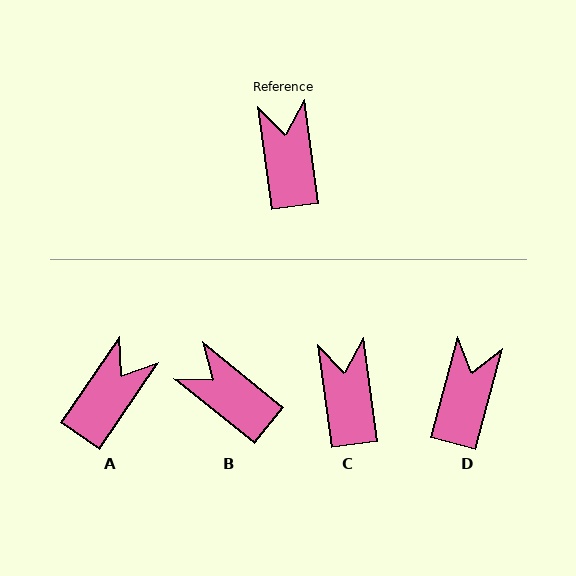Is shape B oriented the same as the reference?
No, it is off by about 44 degrees.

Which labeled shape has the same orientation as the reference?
C.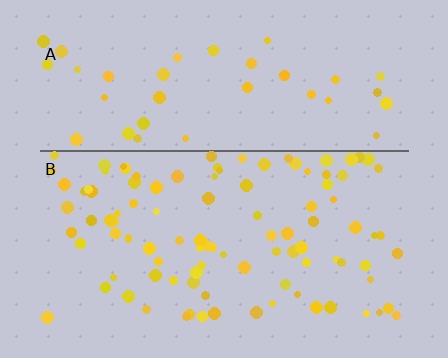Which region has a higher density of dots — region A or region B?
B (the bottom).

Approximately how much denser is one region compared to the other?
Approximately 2.4× — region B over region A.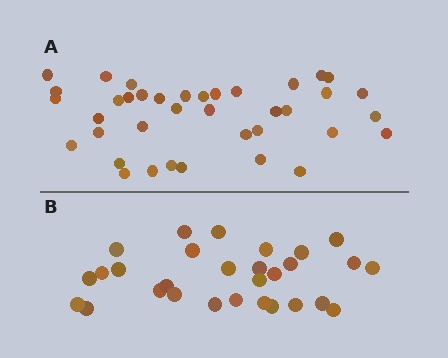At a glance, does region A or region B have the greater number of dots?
Region A (the top region) has more dots.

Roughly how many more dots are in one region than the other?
Region A has roughly 8 or so more dots than region B.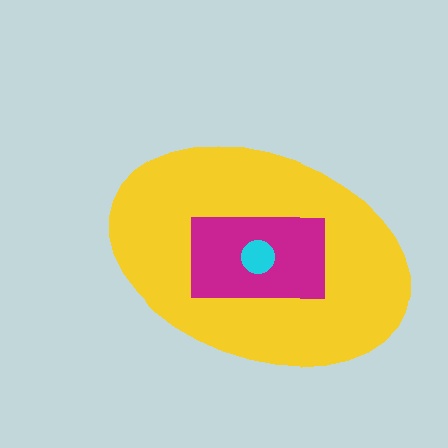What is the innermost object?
The cyan circle.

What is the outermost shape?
The yellow ellipse.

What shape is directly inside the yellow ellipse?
The magenta rectangle.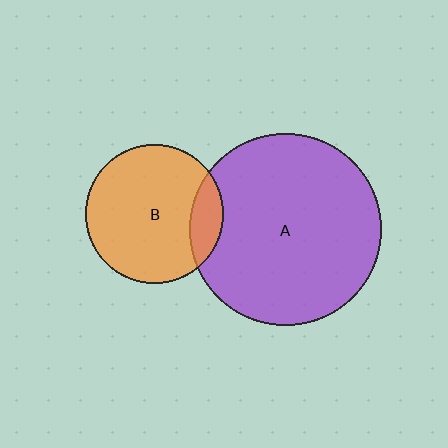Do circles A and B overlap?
Yes.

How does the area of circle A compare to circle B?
Approximately 1.9 times.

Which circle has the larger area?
Circle A (purple).